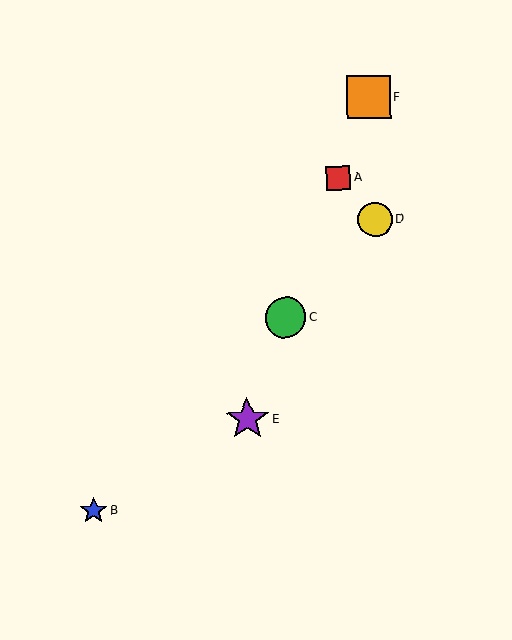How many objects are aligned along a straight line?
4 objects (A, C, E, F) are aligned along a straight line.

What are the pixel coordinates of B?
Object B is at (94, 510).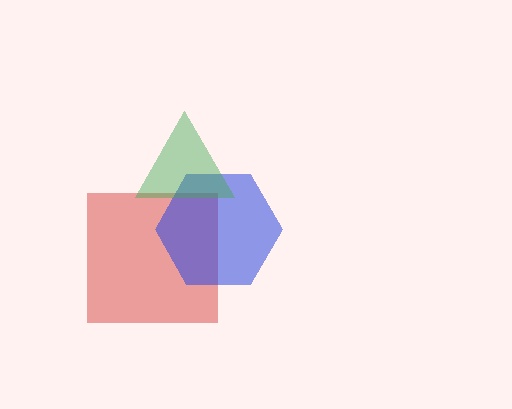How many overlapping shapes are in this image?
There are 3 overlapping shapes in the image.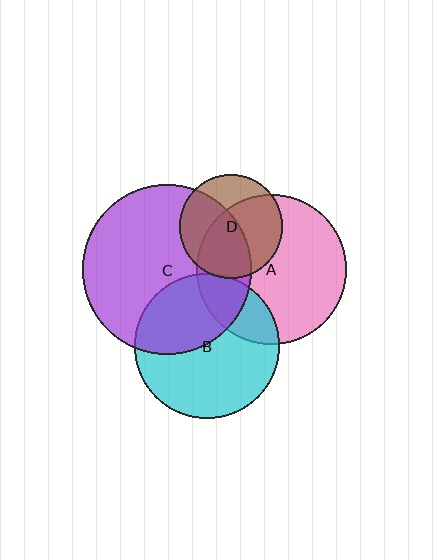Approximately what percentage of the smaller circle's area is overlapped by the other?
Approximately 25%.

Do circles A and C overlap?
Yes.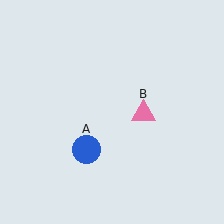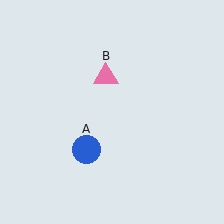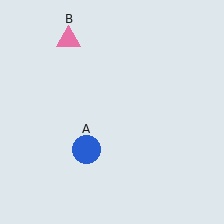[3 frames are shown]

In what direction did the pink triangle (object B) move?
The pink triangle (object B) moved up and to the left.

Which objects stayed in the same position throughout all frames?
Blue circle (object A) remained stationary.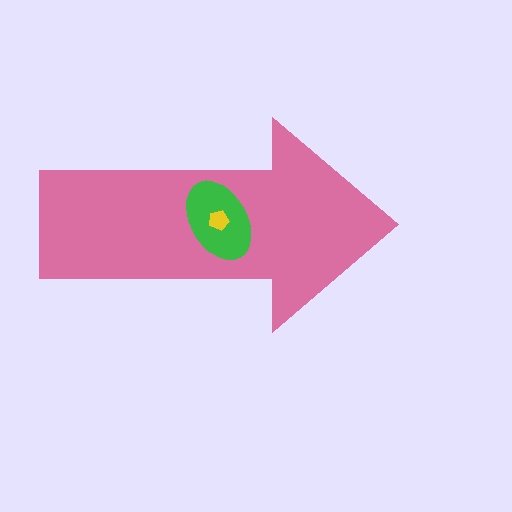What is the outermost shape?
The pink arrow.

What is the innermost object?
The yellow pentagon.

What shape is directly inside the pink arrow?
The green ellipse.